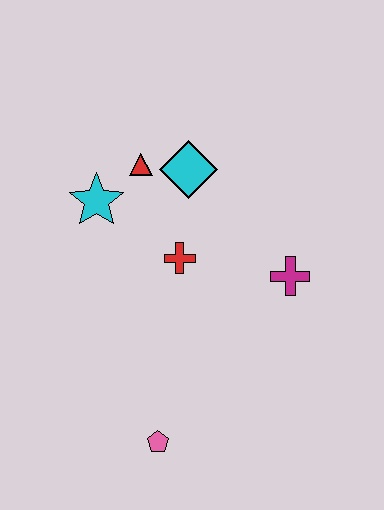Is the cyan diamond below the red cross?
No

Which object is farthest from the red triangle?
The pink pentagon is farthest from the red triangle.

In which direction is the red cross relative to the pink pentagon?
The red cross is above the pink pentagon.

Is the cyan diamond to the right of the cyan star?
Yes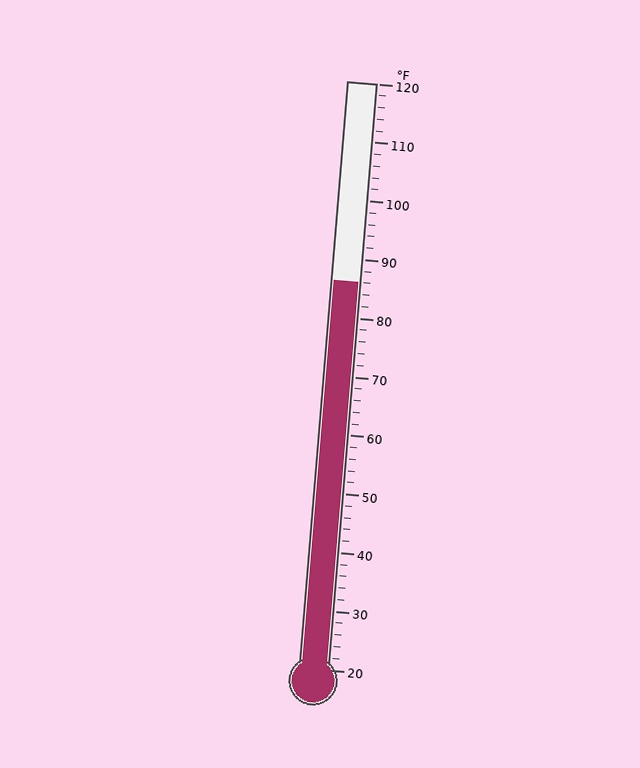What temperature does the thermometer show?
The thermometer shows approximately 86°F.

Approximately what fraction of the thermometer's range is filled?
The thermometer is filled to approximately 65% of its range.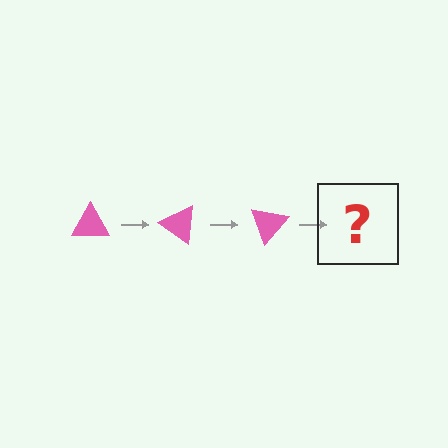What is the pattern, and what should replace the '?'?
The pattern is that the triangle rotates 35 degrees each step. The '?' should be a pink triangle rotated 105 degrees.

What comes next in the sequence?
The next element should be a pink triangle rotated 105 degrees.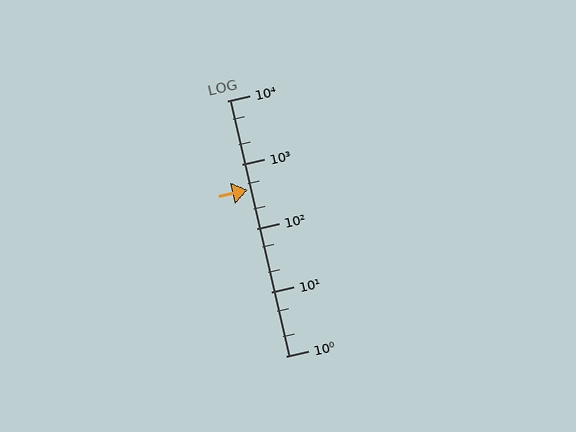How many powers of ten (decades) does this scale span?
The scale spans 4 decades, from 1 to 10000.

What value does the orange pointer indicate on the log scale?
The pointer indicates approximately 400.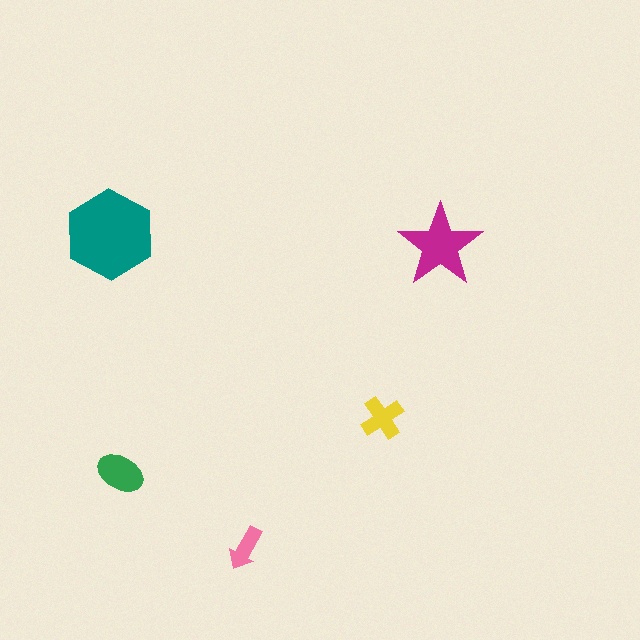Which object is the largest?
The teal hexagon.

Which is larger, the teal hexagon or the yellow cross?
The teal hexagon.